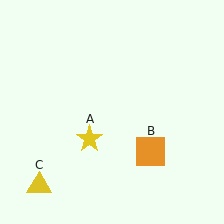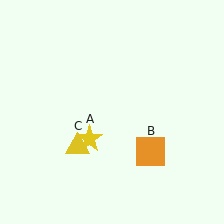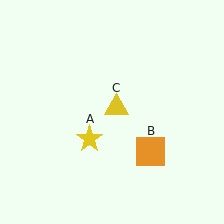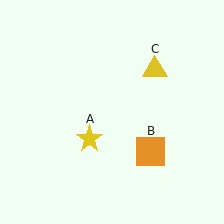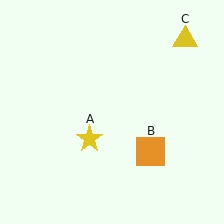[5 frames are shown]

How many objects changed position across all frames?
1 object changed position: yellow triangle (object C).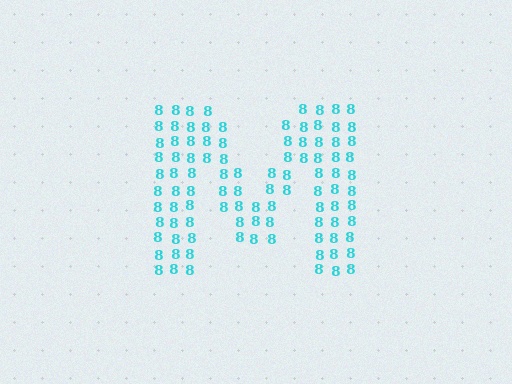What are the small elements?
The small elements are digit 8's.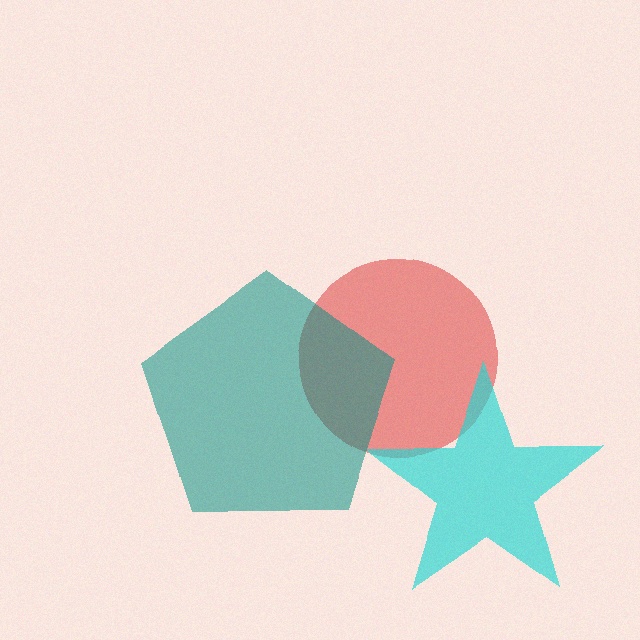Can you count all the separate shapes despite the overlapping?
Yes, there are 3 separate shapes.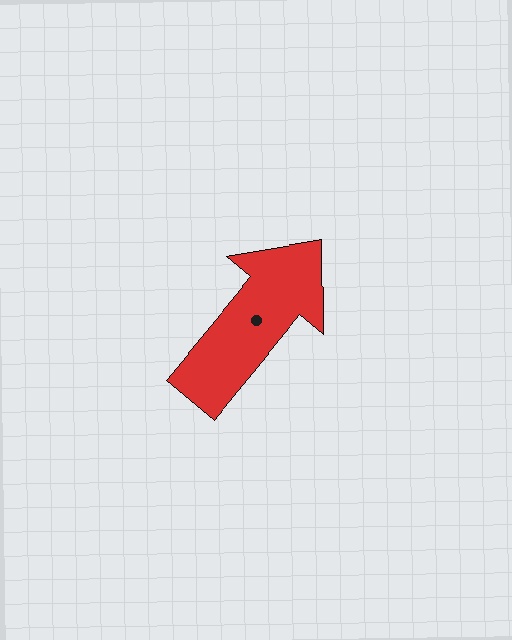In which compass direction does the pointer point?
Northeast.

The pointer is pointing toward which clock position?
Roughly 1 o'clock.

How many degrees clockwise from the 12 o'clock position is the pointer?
Approximately 40 degrees.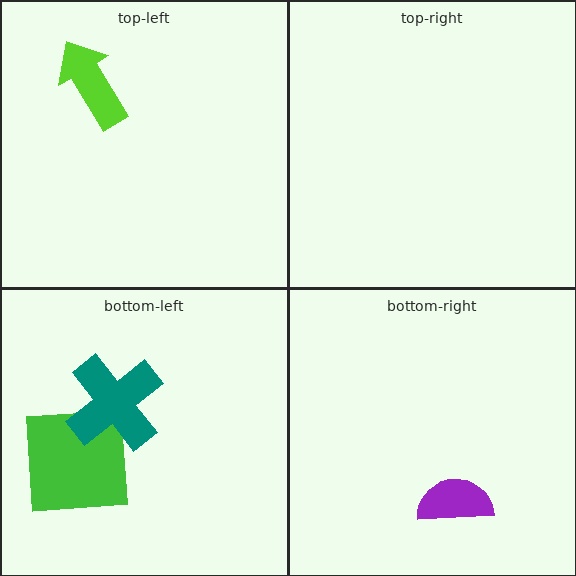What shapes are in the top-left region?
The lime arrow.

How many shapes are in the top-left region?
1.